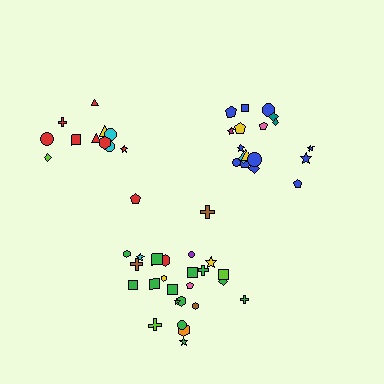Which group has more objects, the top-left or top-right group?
The top-right group.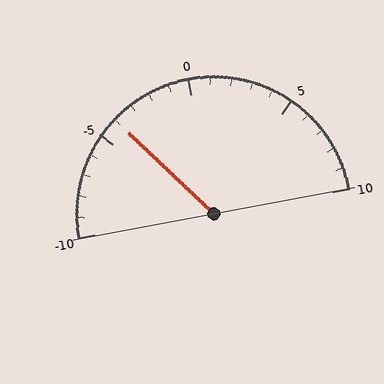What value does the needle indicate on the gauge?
The needle indicates approximately -4.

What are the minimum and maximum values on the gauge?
The gauge ranges from -10 to 10.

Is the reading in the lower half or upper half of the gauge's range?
The reading is in the lower half of the range (-10 to 10).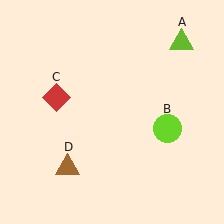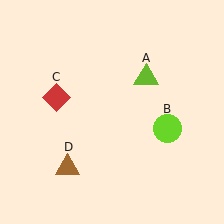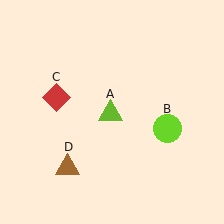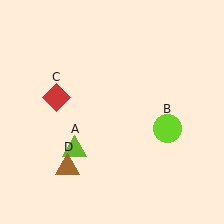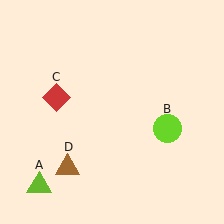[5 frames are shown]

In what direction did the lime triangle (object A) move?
The lime triangle (object A) moved down and to the left.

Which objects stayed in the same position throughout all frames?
Lime circle (object B) and red diamond (object C) and brown triangle (object D) remained stationary.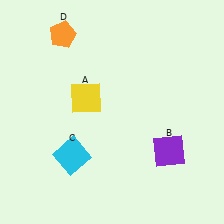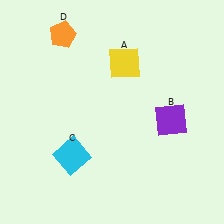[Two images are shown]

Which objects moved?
The objects that moved are: the yellow square (A), the purple square (B).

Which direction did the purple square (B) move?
The purple square (B) moved up.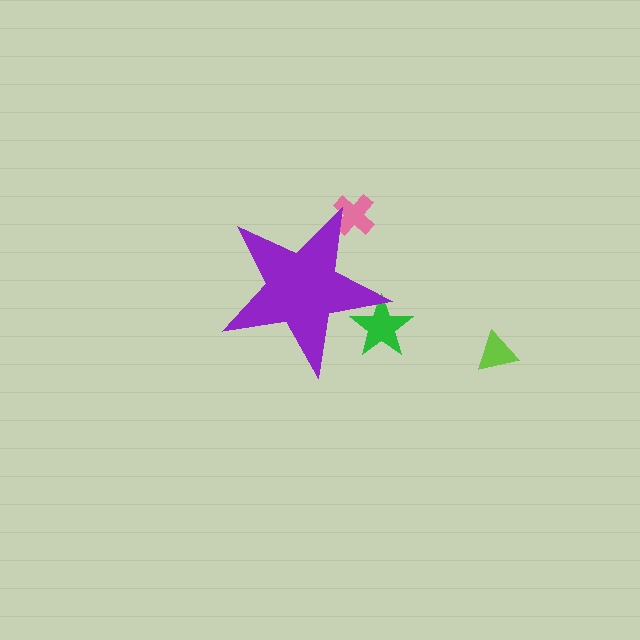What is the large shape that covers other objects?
A purple star.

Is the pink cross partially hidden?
Yes, the pink cross is partially hidden behind the purple star.